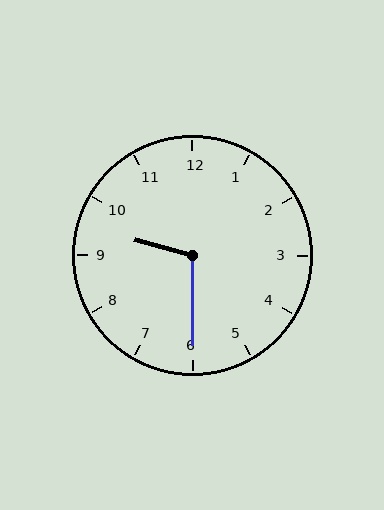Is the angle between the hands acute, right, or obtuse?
It is obtuse.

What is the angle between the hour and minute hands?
Approximately 105 degrees.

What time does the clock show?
9:30.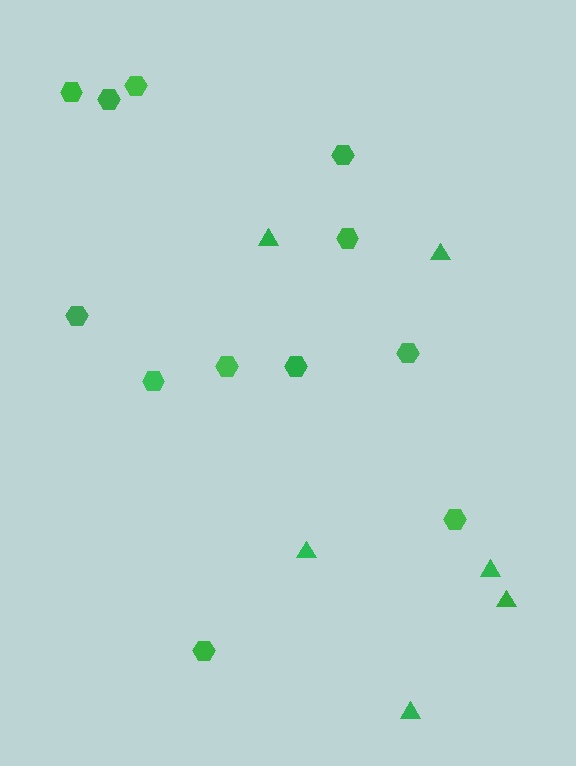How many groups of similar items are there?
There are 2 groups: one group of triangles (6) and one group of hexagons (12).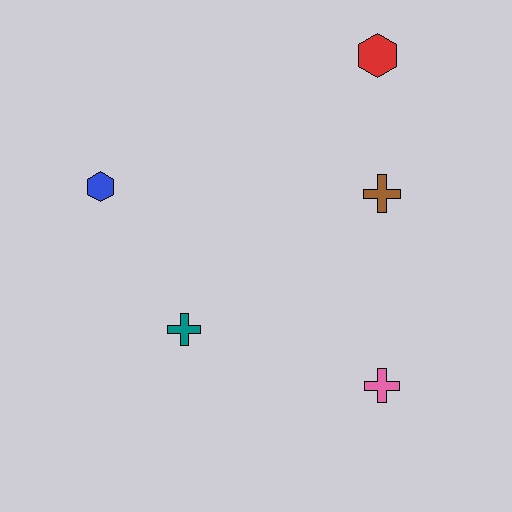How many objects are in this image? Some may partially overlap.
There are 5 objects.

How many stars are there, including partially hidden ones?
There are no stars.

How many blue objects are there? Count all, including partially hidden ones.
There is 1 blue object.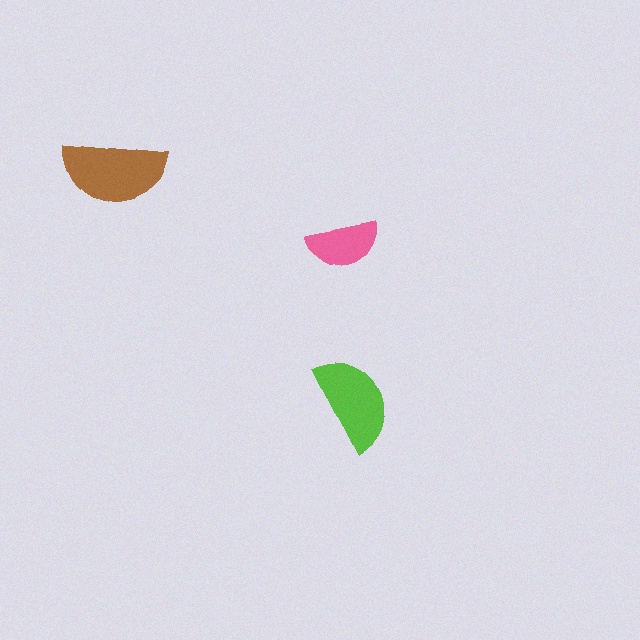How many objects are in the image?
There are 3 objects in the image.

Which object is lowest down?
The lime semicircle is bottommost.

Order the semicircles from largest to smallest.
the brown one, the lime one, the pink one.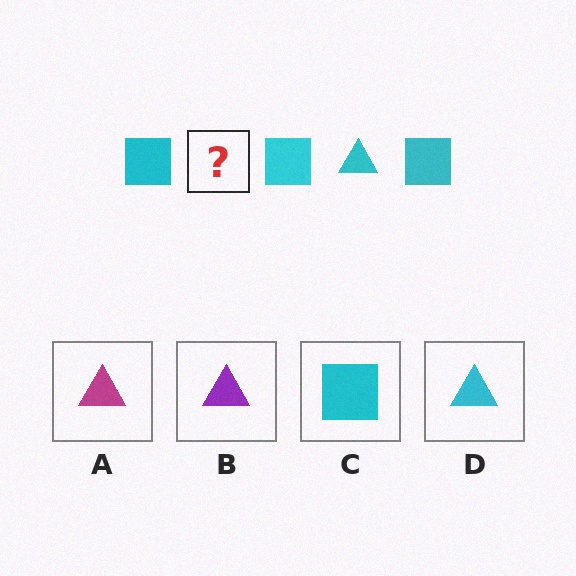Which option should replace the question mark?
Option D.